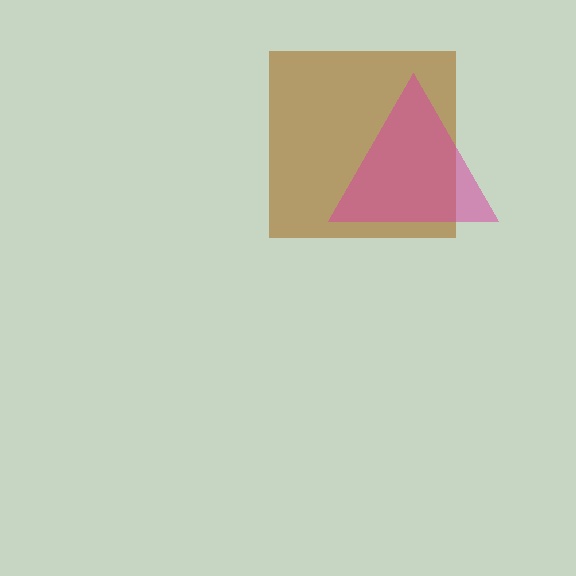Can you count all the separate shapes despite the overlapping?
Yes, there are 2 separate shapes.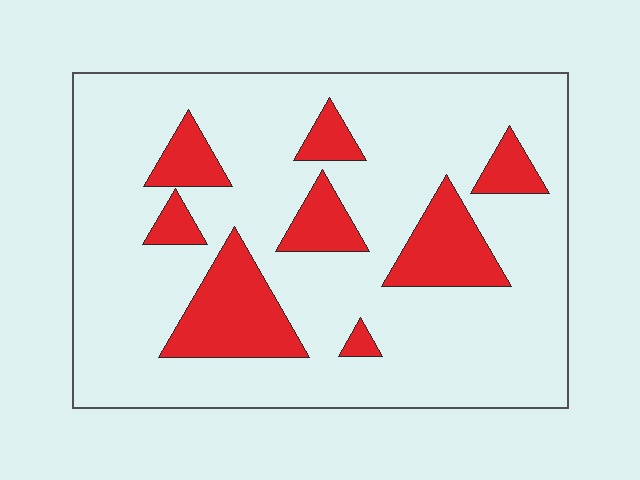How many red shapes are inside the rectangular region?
8.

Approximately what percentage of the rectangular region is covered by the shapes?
Approximately 20%.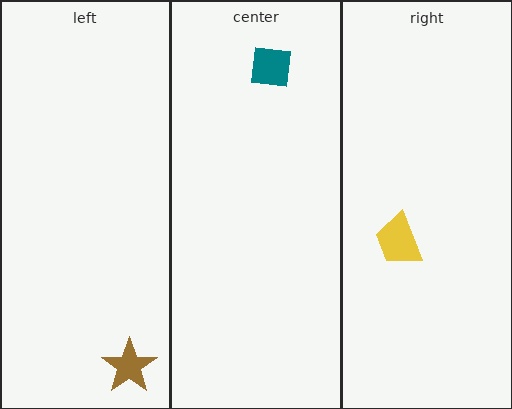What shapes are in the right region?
The yellow trapezoid.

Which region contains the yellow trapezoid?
The right region.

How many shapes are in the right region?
1.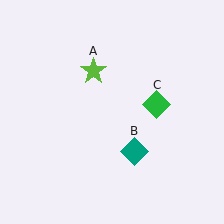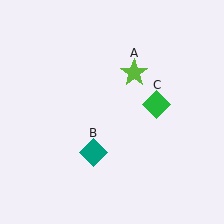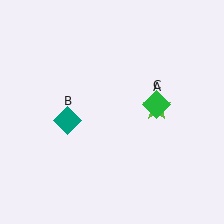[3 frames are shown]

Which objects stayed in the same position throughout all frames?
Green diamond (object C) remained stationary.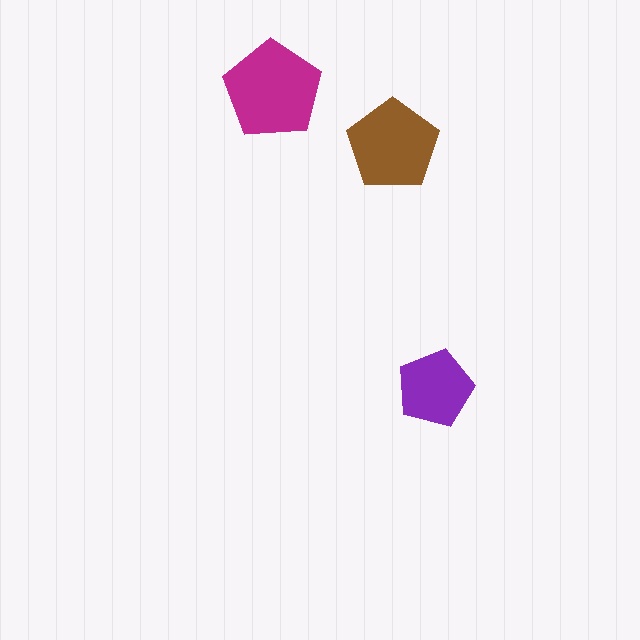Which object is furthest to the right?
The purple pentagon is rightmost.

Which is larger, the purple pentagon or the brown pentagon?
The brown one.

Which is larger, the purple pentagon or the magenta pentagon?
The magenta one.